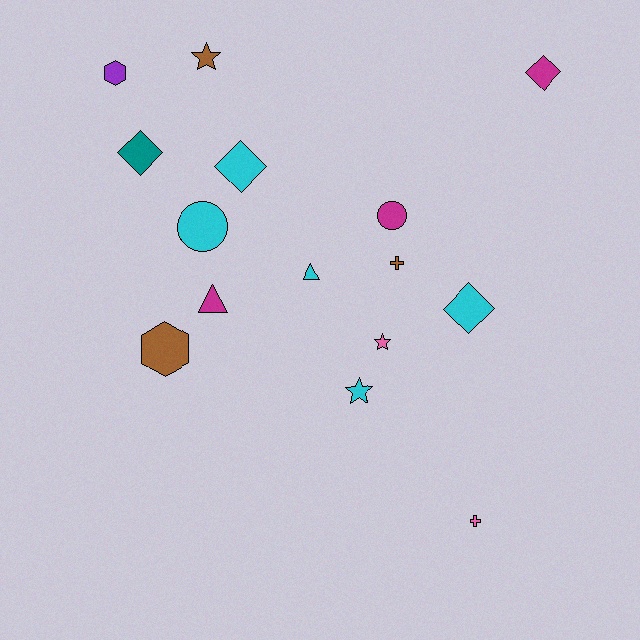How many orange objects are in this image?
There are no orange objects.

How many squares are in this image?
There are no squares.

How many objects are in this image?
There are 15 objects.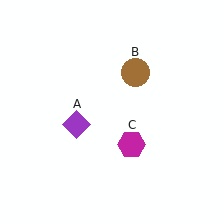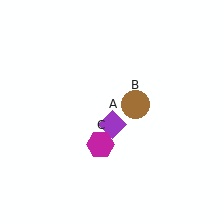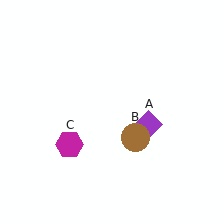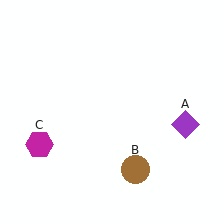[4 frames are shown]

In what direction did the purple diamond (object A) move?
The purple diamond (object A) moved right.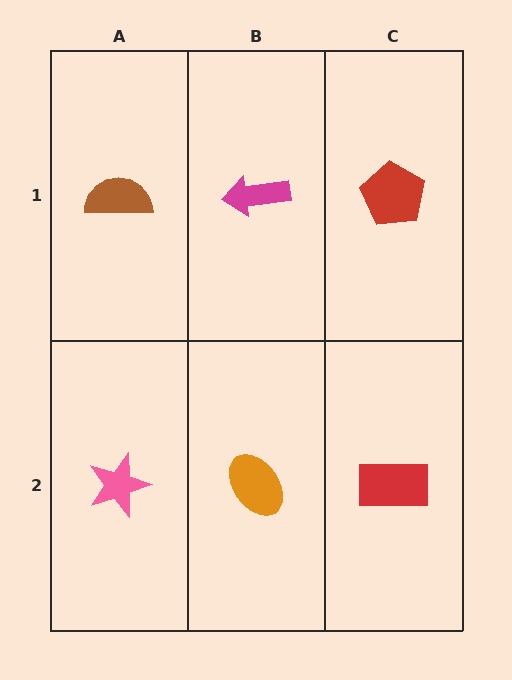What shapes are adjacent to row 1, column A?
A pink star (row 2, column A), a magenta arrow (row 1, column B).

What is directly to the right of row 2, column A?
An orange ellipse.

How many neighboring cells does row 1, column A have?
2.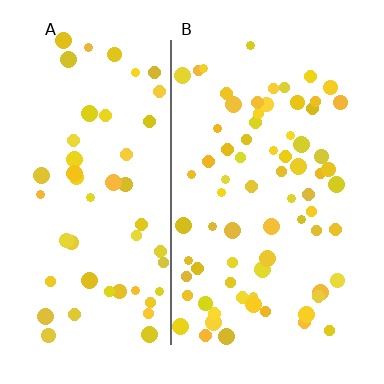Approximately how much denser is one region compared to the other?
Approximately 1.4× — region B over region A.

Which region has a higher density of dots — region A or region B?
B (the right).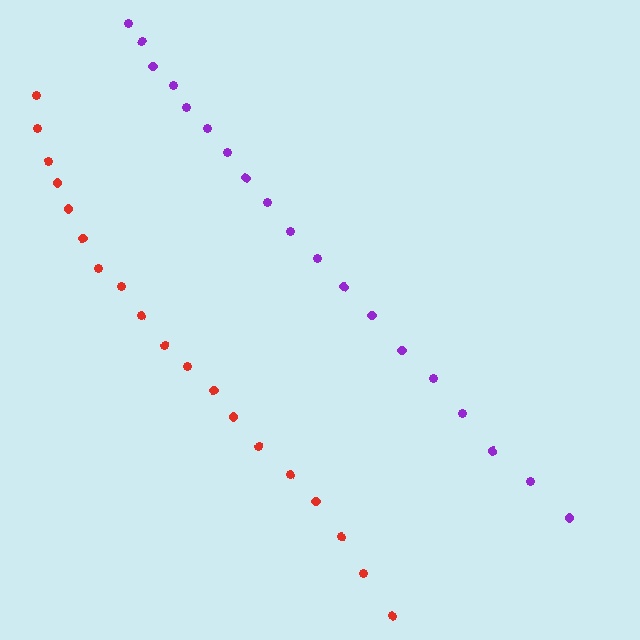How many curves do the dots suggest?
There are 2 distinct paths.